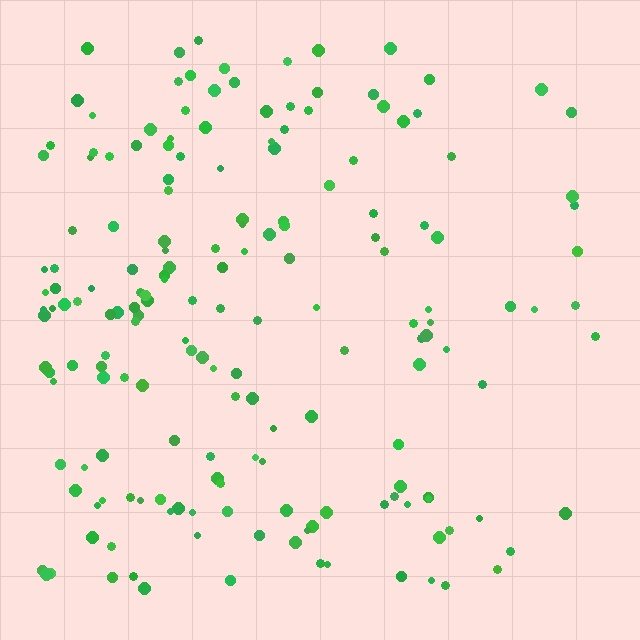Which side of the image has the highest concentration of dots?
The left.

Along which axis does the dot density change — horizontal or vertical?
Horizontal.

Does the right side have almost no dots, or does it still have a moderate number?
Still a moderate number, just noticeably fewer than the left.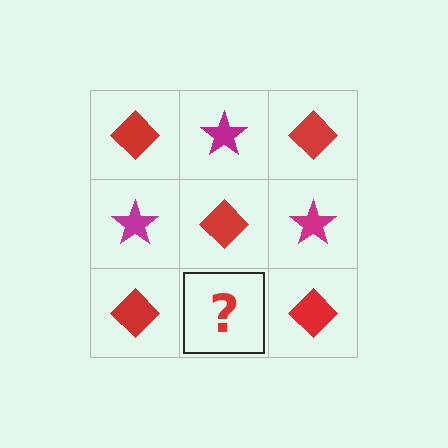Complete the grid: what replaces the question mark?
The question mark should be replaced with a magenta star.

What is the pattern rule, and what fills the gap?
The rule is that it alternates red diamond and magenta star in a checkerboard pattern. The gap should be filled with a magenta star.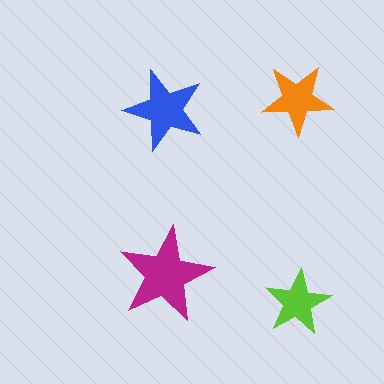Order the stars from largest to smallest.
the magenta one, the blue one, the orange one, the lime one.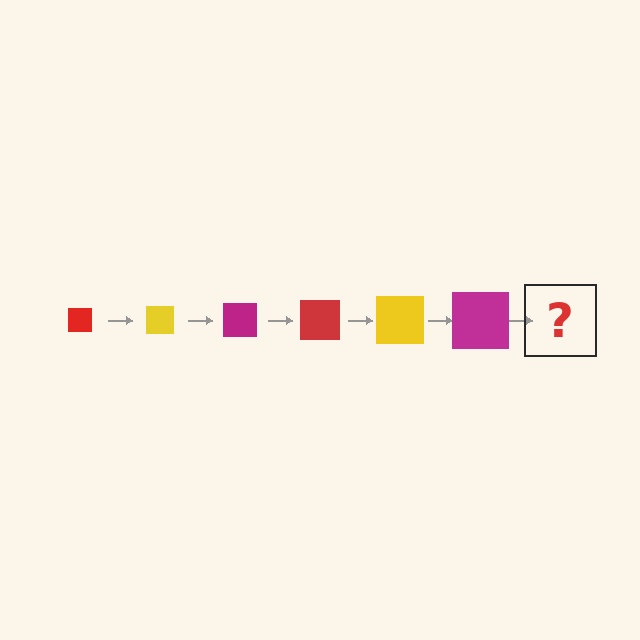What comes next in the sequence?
The next element should be a red square, larger than the previous one.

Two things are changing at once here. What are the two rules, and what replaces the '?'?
The two rules are that the square grows larger each step and the color cycles through red, yellow, and magenta. The '?' should be a red square, larger than the previous one.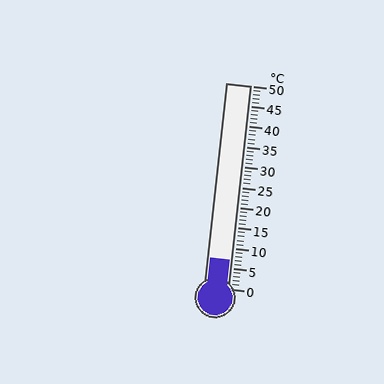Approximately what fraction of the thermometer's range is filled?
The thermometer is filled to approximately 15% of its range.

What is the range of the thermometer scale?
The thermometer scale ranges from 0°C to 50°C.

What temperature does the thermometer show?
The thermometer shows approximately 7°C.